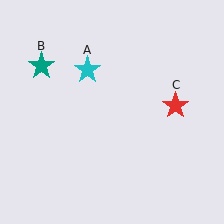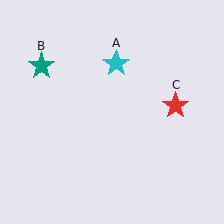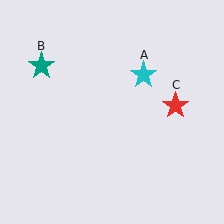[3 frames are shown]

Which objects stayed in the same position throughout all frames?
Teal star (object B) and red star (object C) remained stationary.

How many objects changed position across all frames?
1 object changed position: cyan star (object A).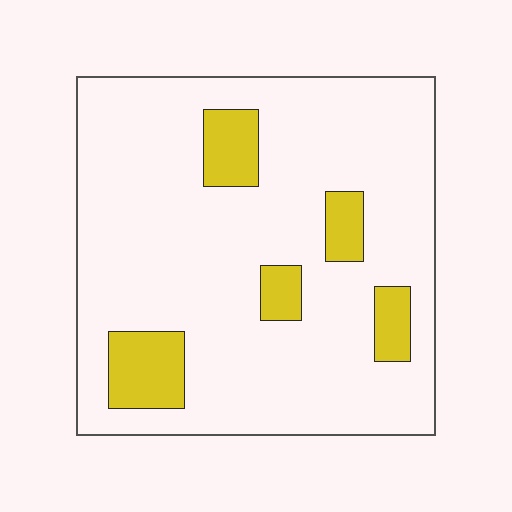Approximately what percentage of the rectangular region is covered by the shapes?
Approximately 15%.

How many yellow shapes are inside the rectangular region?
5.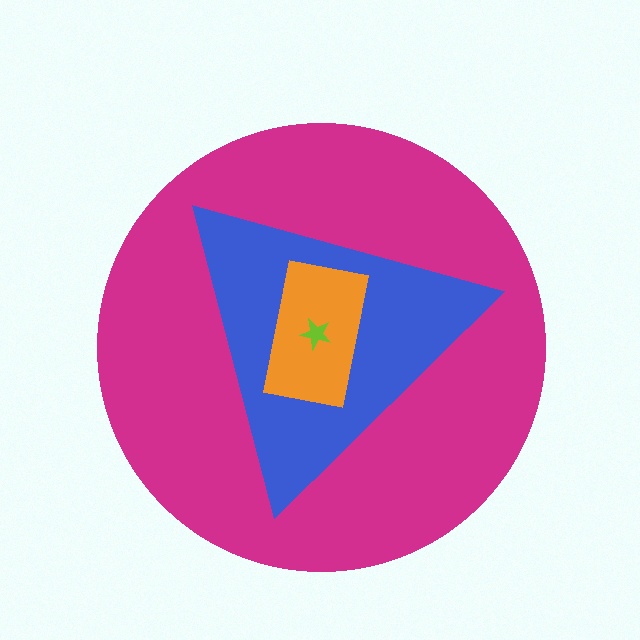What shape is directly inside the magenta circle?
The blue triangle.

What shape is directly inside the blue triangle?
The orange rectangle.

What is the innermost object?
The lime star.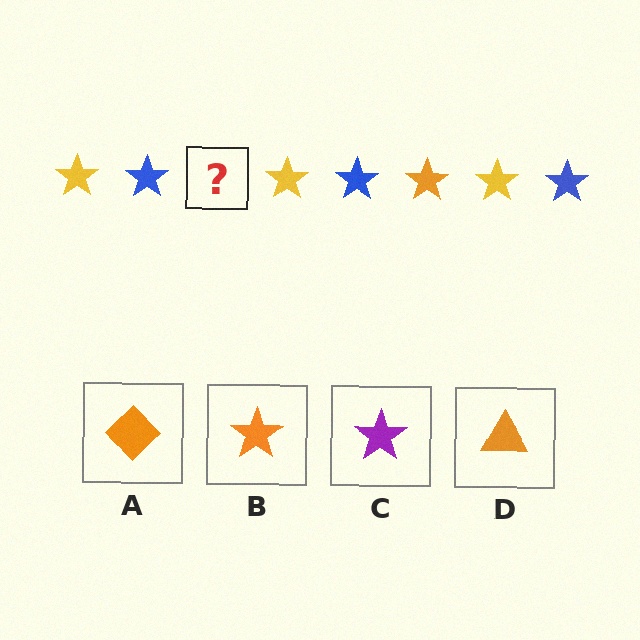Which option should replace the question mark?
Option B.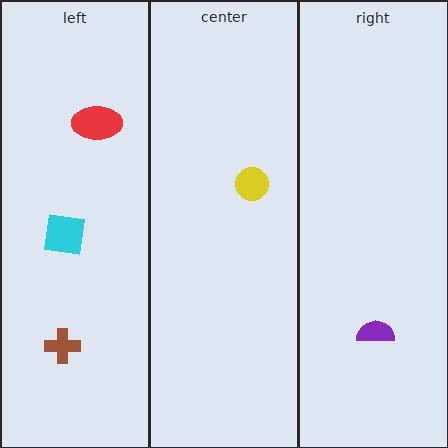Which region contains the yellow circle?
The center region.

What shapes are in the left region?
The brown cross, the red ellipse, the cyan square.